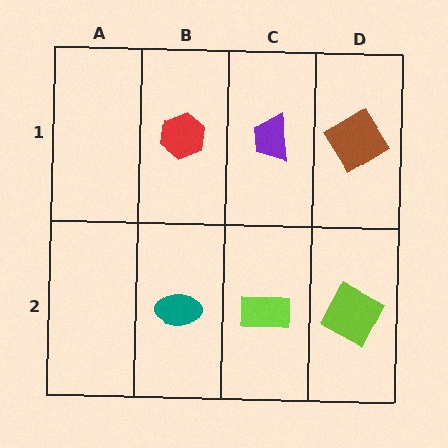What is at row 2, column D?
A lime square.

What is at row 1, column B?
A red hexagon.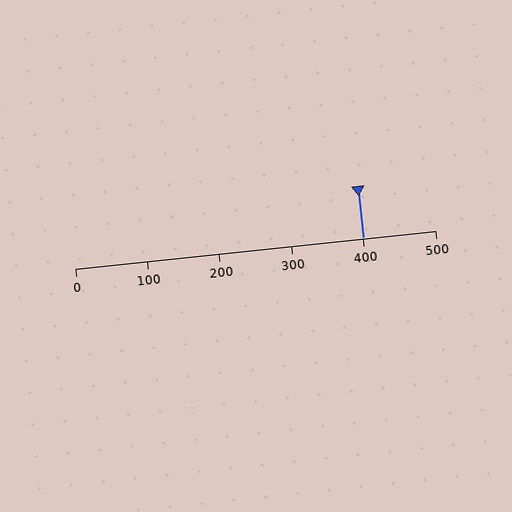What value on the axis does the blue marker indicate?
The marker indicates approximately 400.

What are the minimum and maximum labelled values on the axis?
The axis runs from 0 to 500.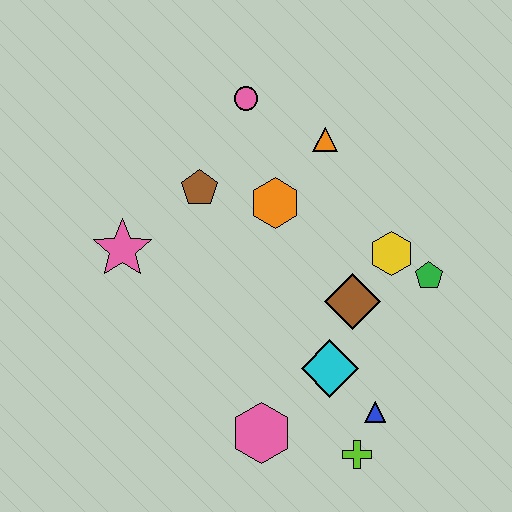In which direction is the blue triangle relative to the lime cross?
The blue triangle is above the lime cross.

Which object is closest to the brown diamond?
The yellow hexagon is closest to the brown diamond.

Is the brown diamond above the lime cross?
Yes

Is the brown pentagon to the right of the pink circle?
No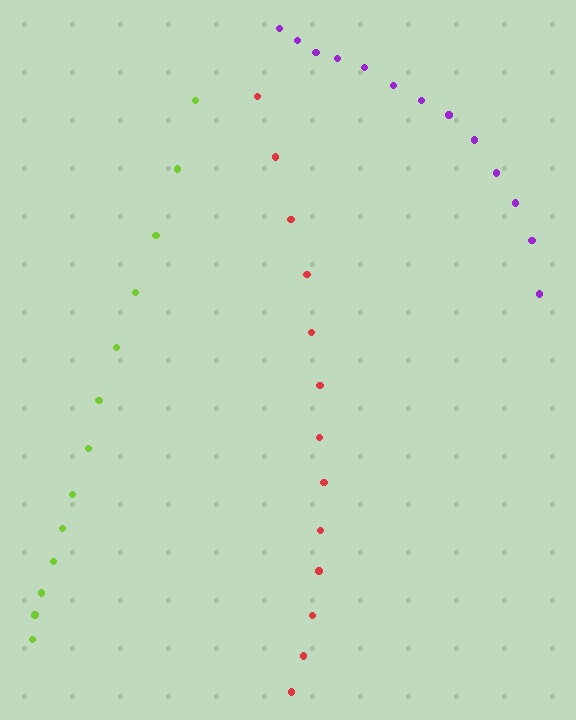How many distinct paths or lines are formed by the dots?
There are 3 distinct paths.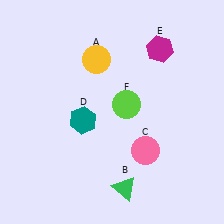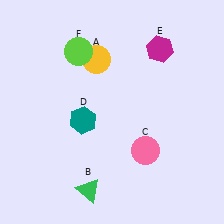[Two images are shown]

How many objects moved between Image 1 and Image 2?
2 objects moved between the two images.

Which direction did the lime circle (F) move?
The lime circle (F) moved up.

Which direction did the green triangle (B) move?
The green triangle (B) moved left.